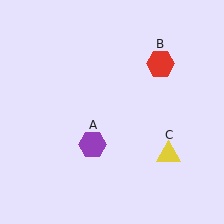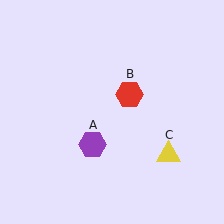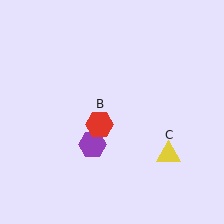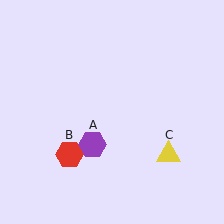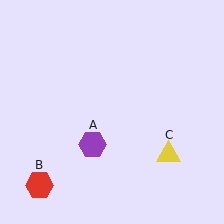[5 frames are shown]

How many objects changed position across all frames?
1 object changed position: red hexagon (object B).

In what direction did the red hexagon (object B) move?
The red hexagon (object B) moved down and to the left.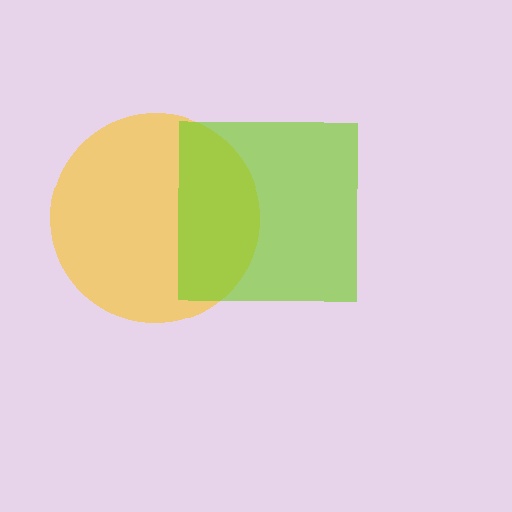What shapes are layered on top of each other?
The layered shapes are: a yellow circle, a lime square.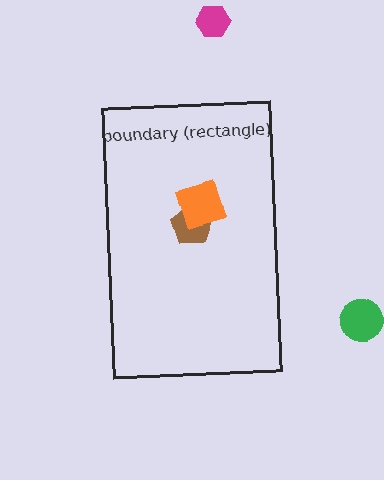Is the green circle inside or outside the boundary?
Outside.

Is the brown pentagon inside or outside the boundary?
Inside.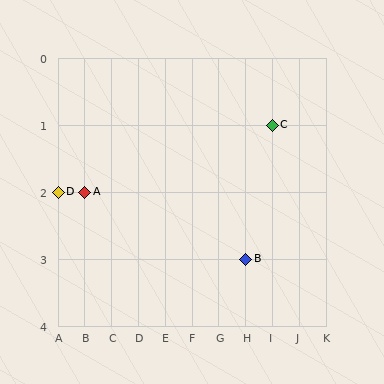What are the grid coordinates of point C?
Point C is at grid coordinates (I, 1).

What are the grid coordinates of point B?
Point B is at grid coordinates (H, 3).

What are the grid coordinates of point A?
Point A is at grid coordinates (B, 2).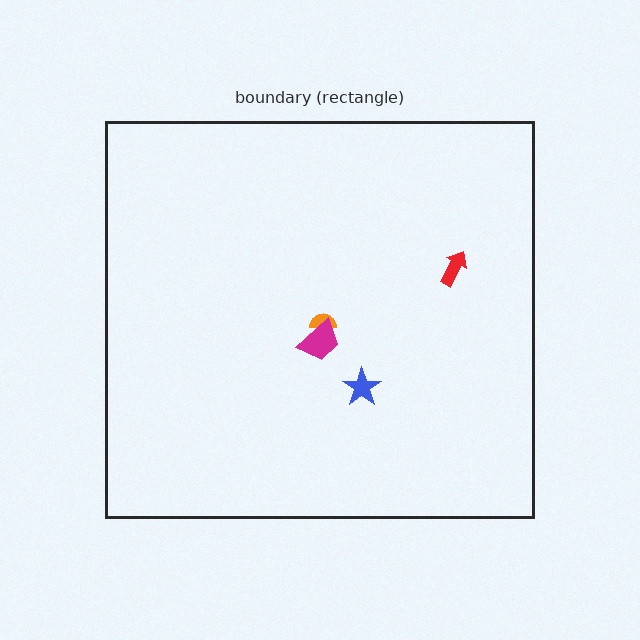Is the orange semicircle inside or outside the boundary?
Inside.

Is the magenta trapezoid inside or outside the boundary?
Inside.